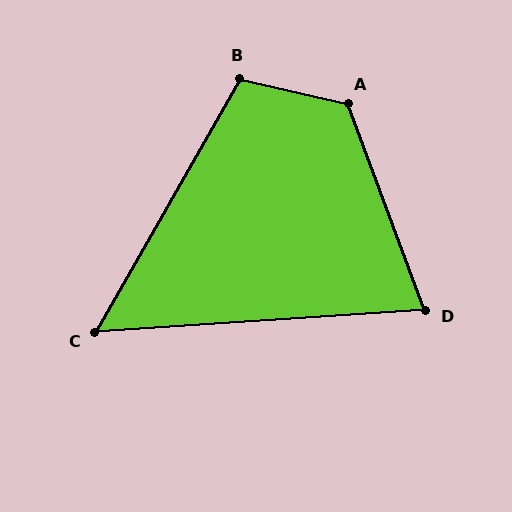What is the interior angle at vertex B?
Approximately 107 degrees (obtuse).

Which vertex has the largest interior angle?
A, at approximately 123 degrees.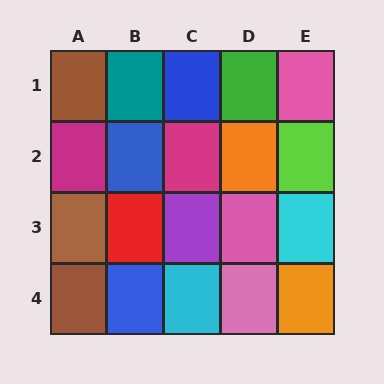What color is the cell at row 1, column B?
Teal.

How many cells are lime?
1 cell is lime.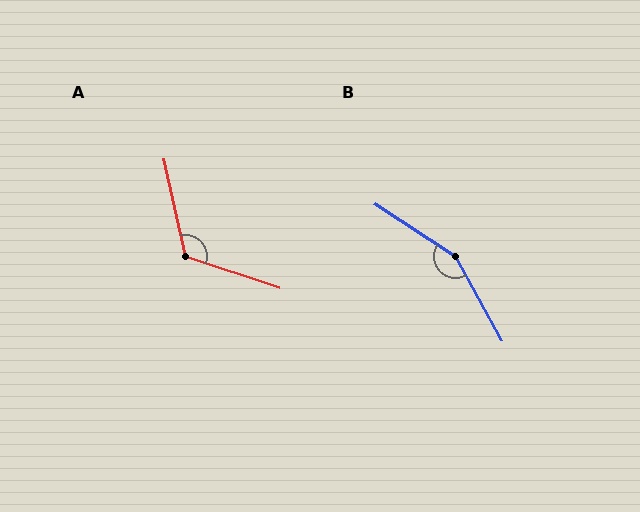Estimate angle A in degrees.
Approximately 121 degrees.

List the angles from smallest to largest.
A (121°), B (152°).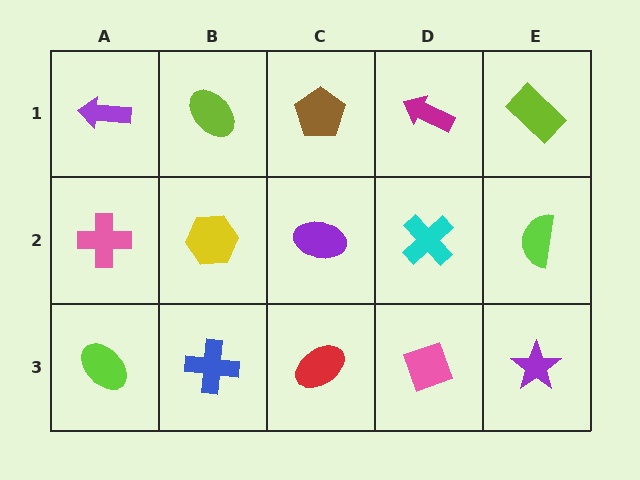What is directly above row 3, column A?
A pink cross.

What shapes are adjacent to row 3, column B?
A yellow hexagon (row 2, column B), a lime ellipse (row 3, column A), a red ellipse (row 3, column C).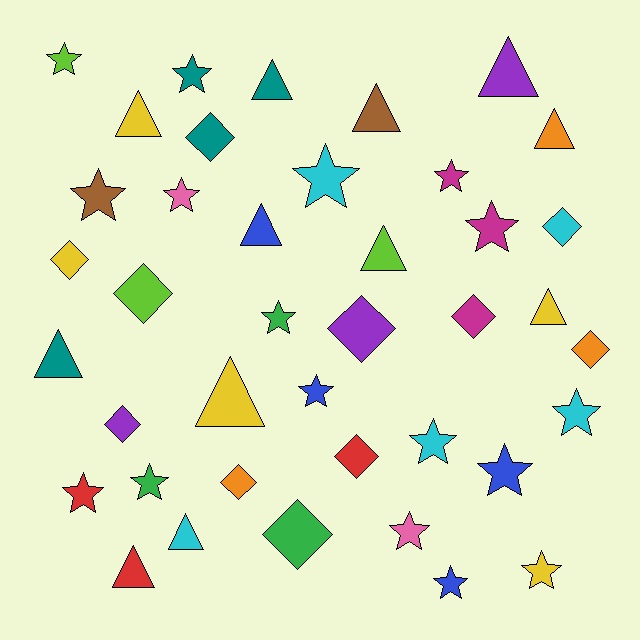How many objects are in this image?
There are 40 objects.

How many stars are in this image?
There are 17 stars.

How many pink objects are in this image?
There are 2 pink objects.